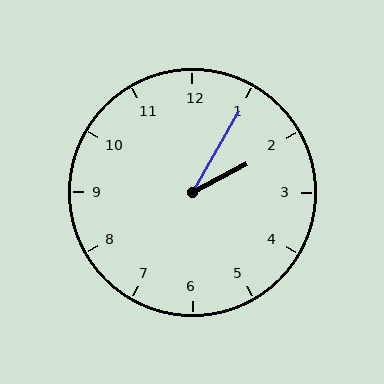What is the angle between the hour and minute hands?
Approximately 32 degrees.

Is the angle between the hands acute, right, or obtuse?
It is acute.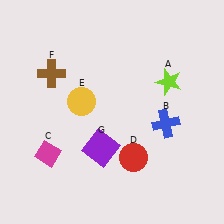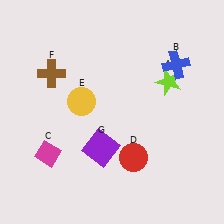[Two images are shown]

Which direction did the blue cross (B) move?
The blue cross (B) moved up.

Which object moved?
The blue cross (B) moved up.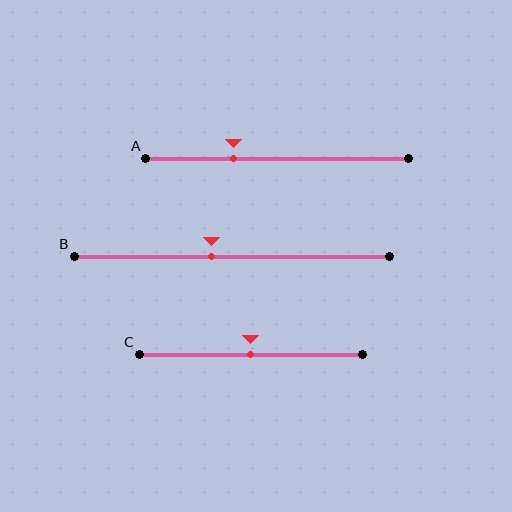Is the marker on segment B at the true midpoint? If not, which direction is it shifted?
No, the marker on segment B is shifted to the left by about 6% of the segment length.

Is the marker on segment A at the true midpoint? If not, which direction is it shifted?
No, the marker on segment A is shifted to the left by about 17% of the segment length.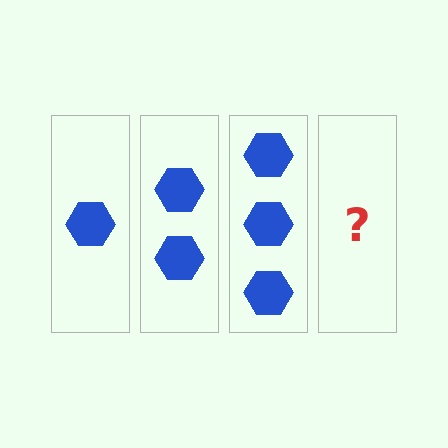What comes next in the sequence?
The next element should be 4 hexagons.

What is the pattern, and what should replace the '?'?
The pattern is that each step adds one more hexagon. The '?' should be 4 hexagons.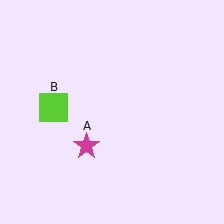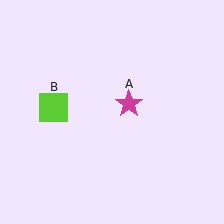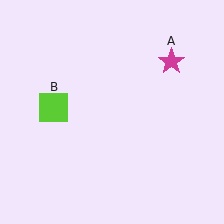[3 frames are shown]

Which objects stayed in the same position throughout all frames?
Lime square (object B) remained stationary.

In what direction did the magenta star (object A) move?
The magenta star (object A) moved up and to the right.